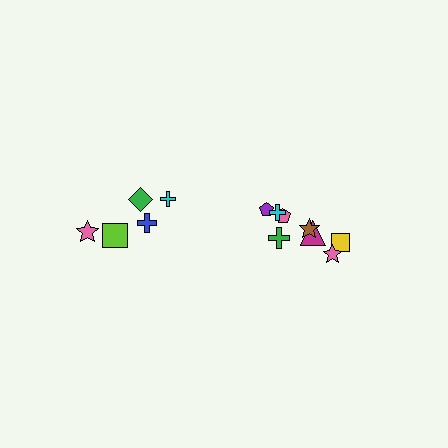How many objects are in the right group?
There are 8 objects.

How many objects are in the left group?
There are 5 objects.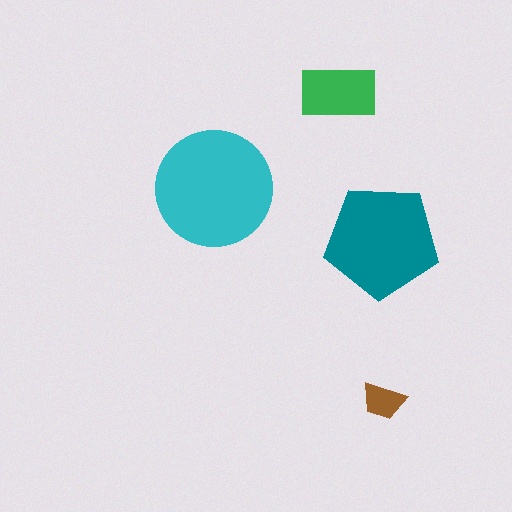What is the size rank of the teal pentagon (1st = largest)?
2nd.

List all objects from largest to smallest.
The cyan circle, the teal pentagon, the green rectangle, the brown trapezoid.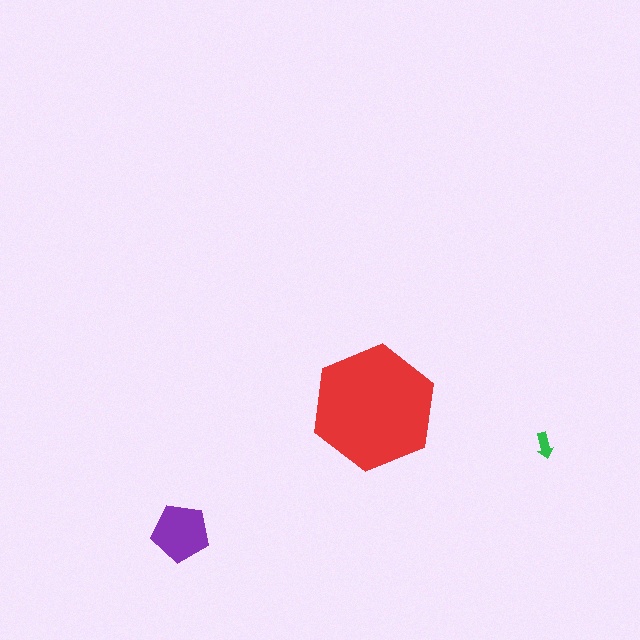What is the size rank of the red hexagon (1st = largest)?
1st.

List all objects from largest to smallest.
The red hexagon, the purple pentagon, the green arrow.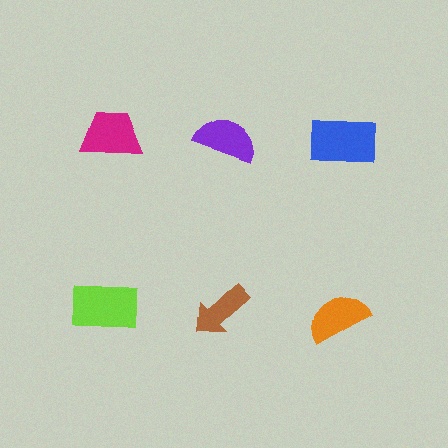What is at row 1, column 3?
A blue rectangle.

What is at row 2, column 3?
An orange semicircle.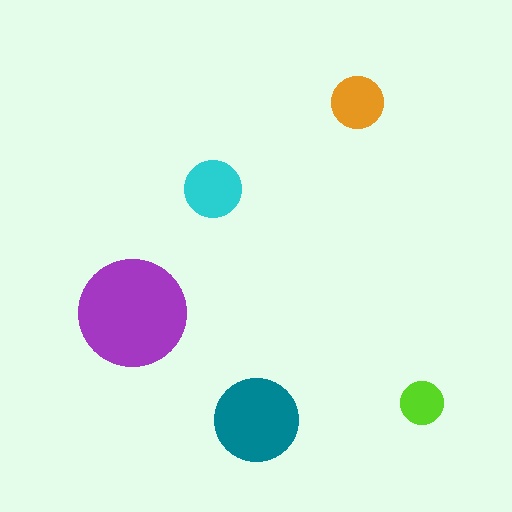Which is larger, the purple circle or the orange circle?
The purple one.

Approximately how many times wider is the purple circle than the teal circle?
About 1.5 times wider.